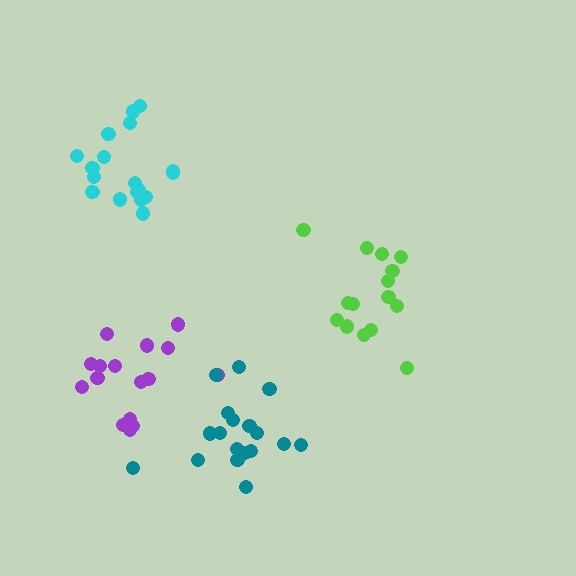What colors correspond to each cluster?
The clusters are colored: purple, lime, cyan, teal.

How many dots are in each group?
Group 1: 16 dots, Group 2: 15 dots, Group 3: 18 dots, Group 4: 18 dots (67 total).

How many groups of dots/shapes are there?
There are 4 groups.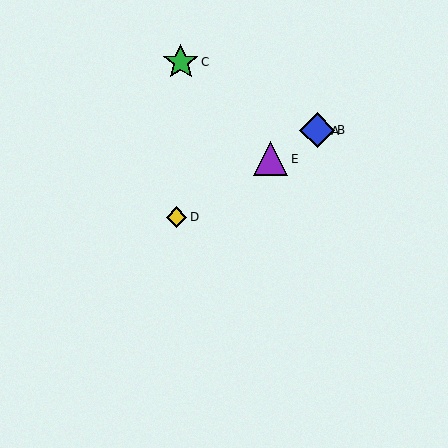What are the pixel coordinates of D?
Object D is at (177, 217).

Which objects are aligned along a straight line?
Objects A, B, D, E are aligned along a straight line.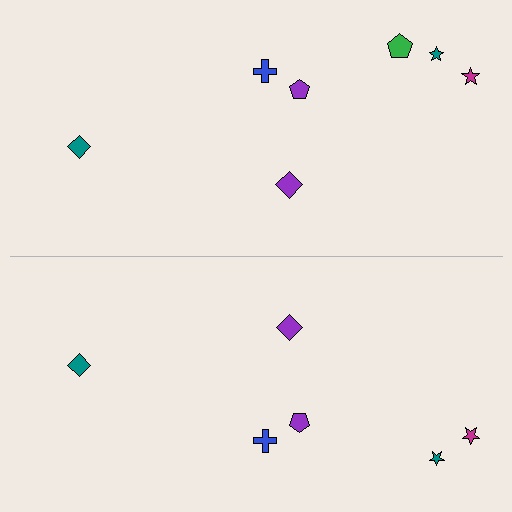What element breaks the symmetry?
A green pentagon is missing from the bottom side.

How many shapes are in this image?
There are 13 shapes in this image.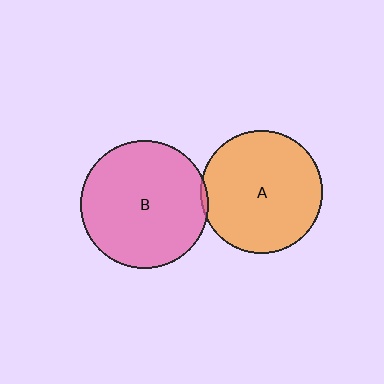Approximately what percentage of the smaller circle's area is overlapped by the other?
Approximately 5%.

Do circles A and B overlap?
Yes.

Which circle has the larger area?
Circle B (pink).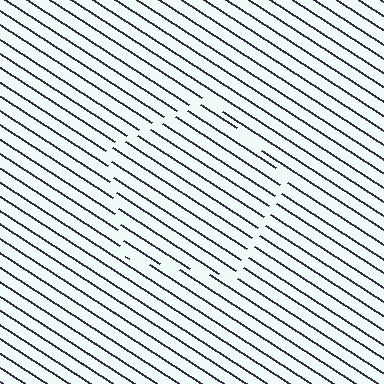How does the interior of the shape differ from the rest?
The interior of the shape contains the same grating, shifted by half a period — the contour is defined by the phase discontinuity where line-ends from the inner and outer gratings abut.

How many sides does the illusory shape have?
5 sides — the line-ends trace a pentagon.